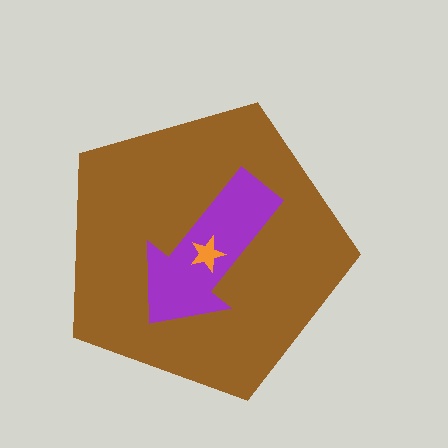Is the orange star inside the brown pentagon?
Yes.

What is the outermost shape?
The brown pentagon.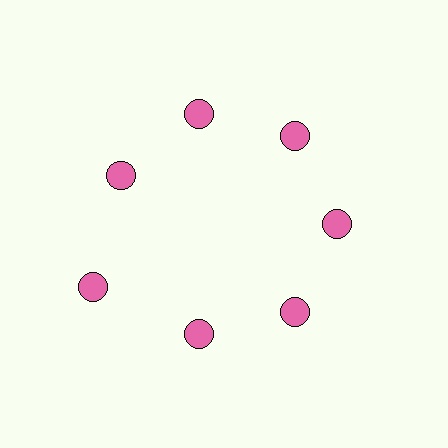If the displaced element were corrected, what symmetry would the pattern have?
It would have 7-fold rotational symmetry — the pattern would map onto itself every 51 degrees.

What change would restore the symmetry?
The symmetry would be restored by moving it inward, back onto the ring so that all 7 circles sit at equal angles and equal distance from the center.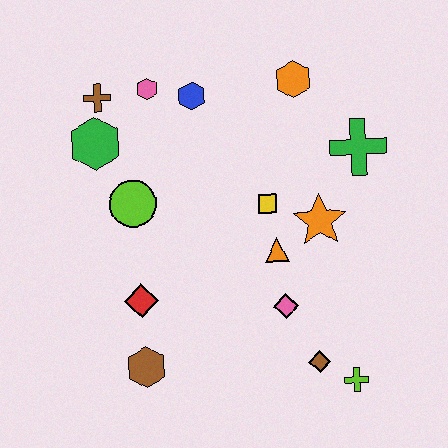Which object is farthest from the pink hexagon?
The lime cross is farthest from the pink hexagon.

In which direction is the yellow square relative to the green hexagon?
The yellow square is to the right of the green hexagon.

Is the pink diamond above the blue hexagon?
No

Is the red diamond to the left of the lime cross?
Yes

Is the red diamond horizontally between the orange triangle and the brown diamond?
No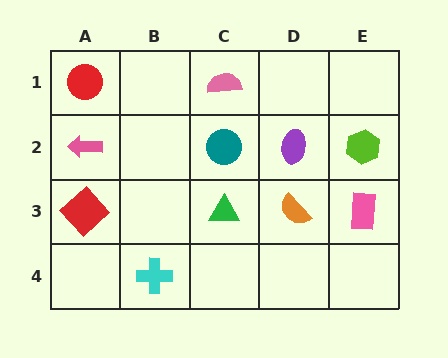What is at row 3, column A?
A red diamond.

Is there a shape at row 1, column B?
No, that cell is empty.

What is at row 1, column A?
A red circle.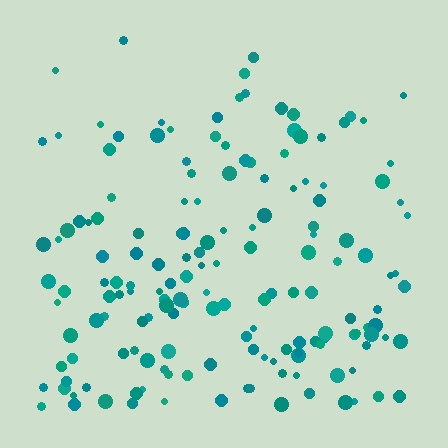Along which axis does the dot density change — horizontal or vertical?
Vertical.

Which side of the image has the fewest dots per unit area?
The top.